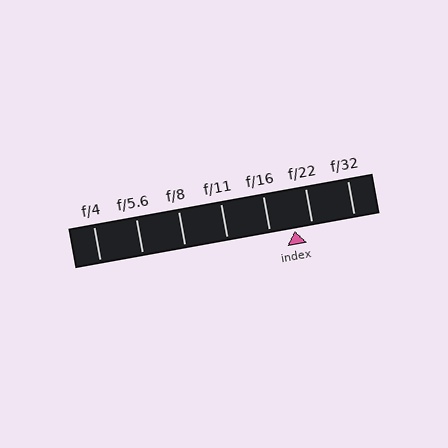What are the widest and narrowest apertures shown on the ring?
The widest aperture shown is f/4 and the narrowest is f/32.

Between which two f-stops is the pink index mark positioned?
The index mark is between f/16 and f/22.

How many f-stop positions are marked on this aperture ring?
There are 7 f-stop positions marked.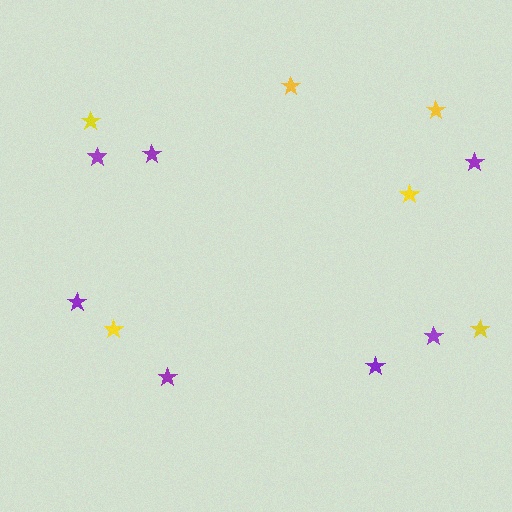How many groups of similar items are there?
There are 2 groups: one group of purple stars (7) and one group of yellow stars (6).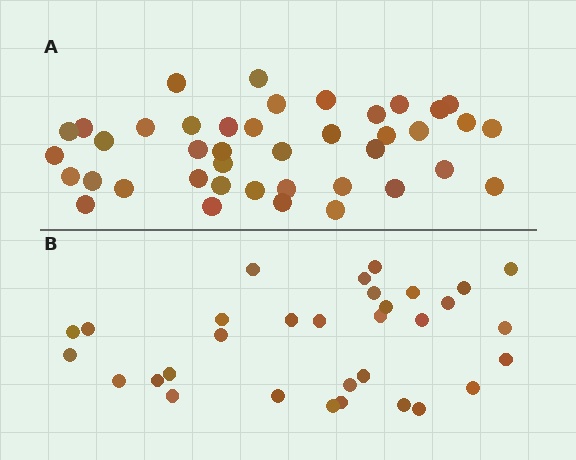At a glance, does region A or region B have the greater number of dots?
Region A (the top region) has more dots.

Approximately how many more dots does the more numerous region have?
Region A has roughly 8 or so more dots than region B.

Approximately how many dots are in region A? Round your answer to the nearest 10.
About 40 dots. (The exact count is 41, which rounds to 40.)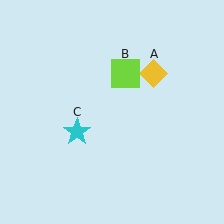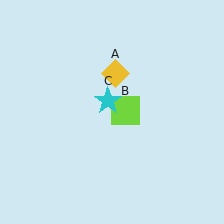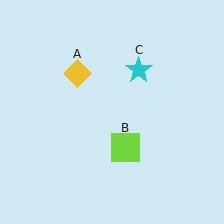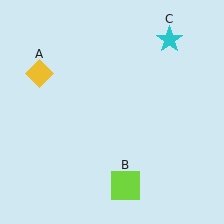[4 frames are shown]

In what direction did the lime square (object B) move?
The lime square (object B) moved down.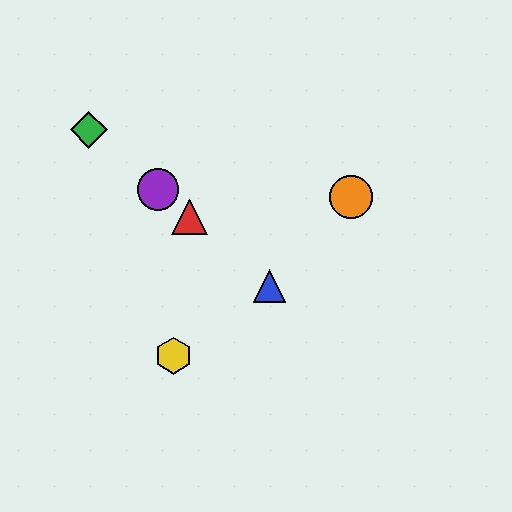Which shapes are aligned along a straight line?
The red triangle, the blue triangle, the green diamond, the purple circle are aligned along a straight line.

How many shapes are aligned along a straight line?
4 shapes (the red triangle, the blue triangle, the green diamond, the purple circle) are aligned along a straight line.